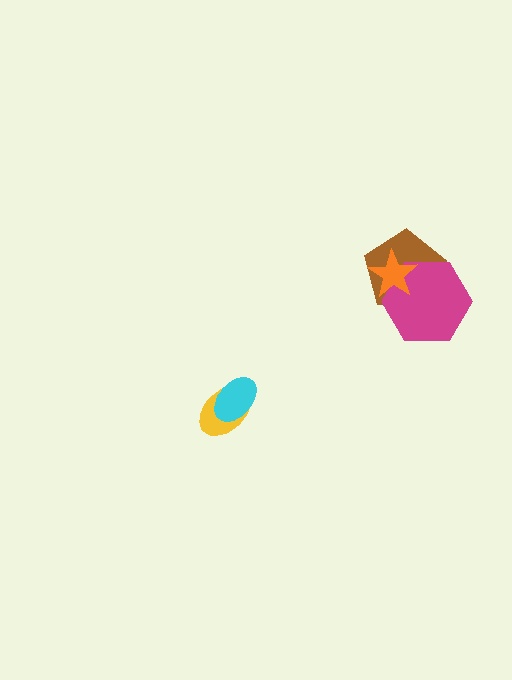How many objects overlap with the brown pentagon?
2 objects overlap with the brown pentagon.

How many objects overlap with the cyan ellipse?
1 object overlaps with the cyan ellipse.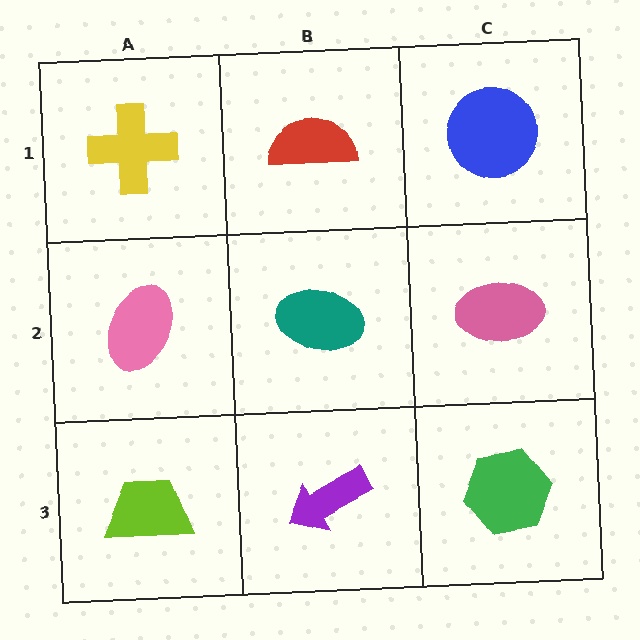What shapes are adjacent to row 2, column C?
A blue circle (row 1, column C), a green hexagon (row 3, column C), a teal ellipse (row 2, column B).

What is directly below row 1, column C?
A pink ellipse.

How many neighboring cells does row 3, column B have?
3.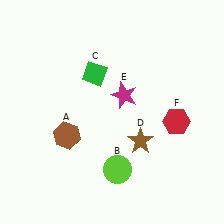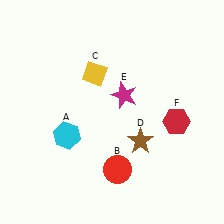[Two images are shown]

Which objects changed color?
A changed from brown to cyan. B changed from lime to red. C changed from green to yellow.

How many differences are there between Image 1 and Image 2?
There are 3 differences between the two images.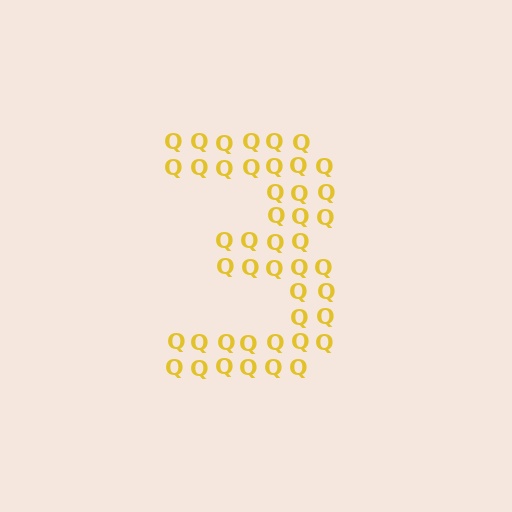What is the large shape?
The large shape is the digit 3.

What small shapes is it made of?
It is made of small letter Q's.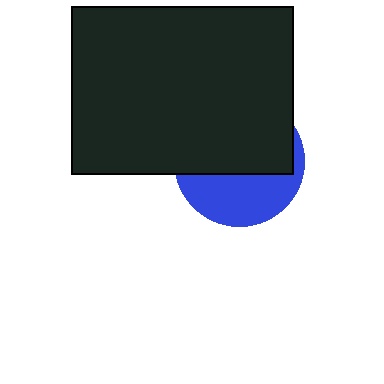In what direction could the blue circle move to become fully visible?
The blue circle could move down. That would shift it out from behind the black rectangle entirely.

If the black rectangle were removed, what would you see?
You would see the complete blue circle.